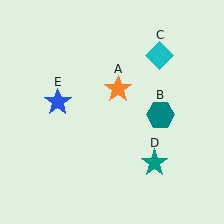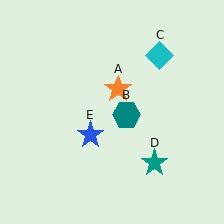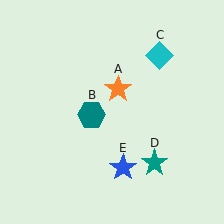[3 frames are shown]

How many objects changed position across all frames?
2 objects changed position: teal hexagon (object B), blue star (object E).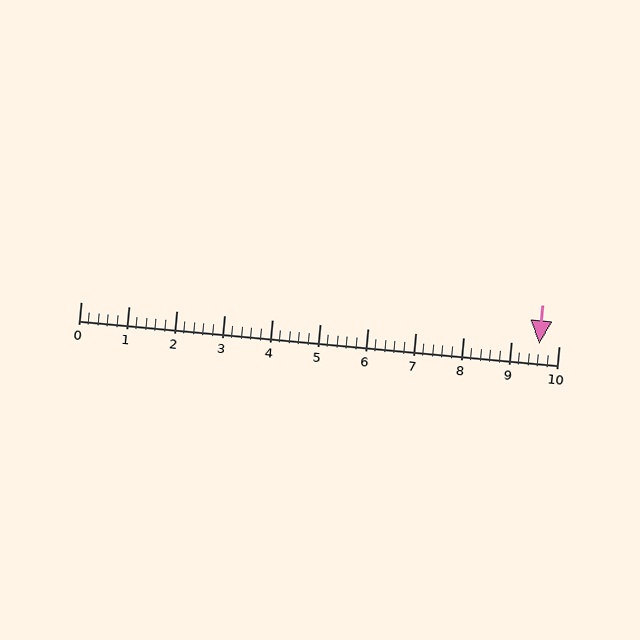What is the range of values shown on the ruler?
The ruler shows values from 0 to 10.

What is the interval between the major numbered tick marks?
The major tick marks are spaced 1 units apart.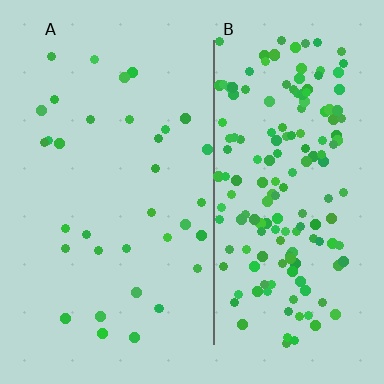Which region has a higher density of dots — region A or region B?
B (the right).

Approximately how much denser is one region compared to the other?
Approximately 5.0× — region B over region A.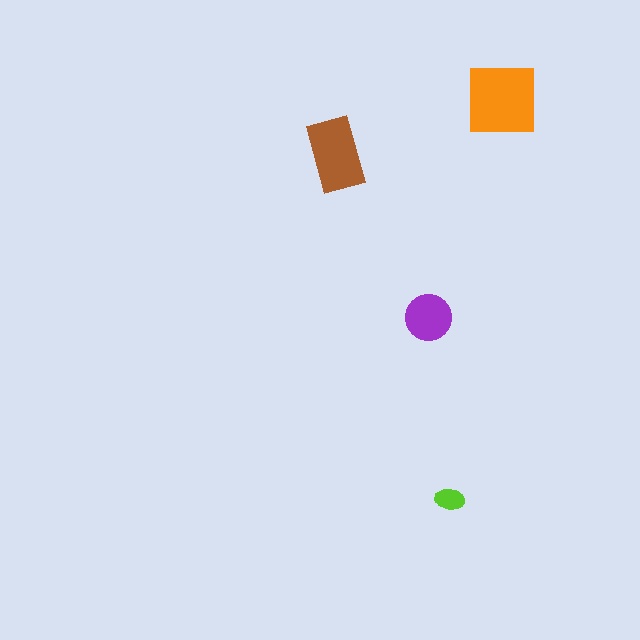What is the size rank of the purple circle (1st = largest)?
3rd.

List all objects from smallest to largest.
The lime ellipse, the purple circle, the brown rectangle, the orange square.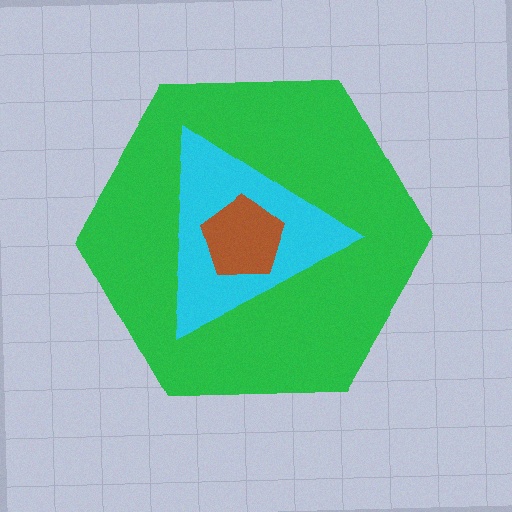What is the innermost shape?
The brown pentagon.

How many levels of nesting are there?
3.